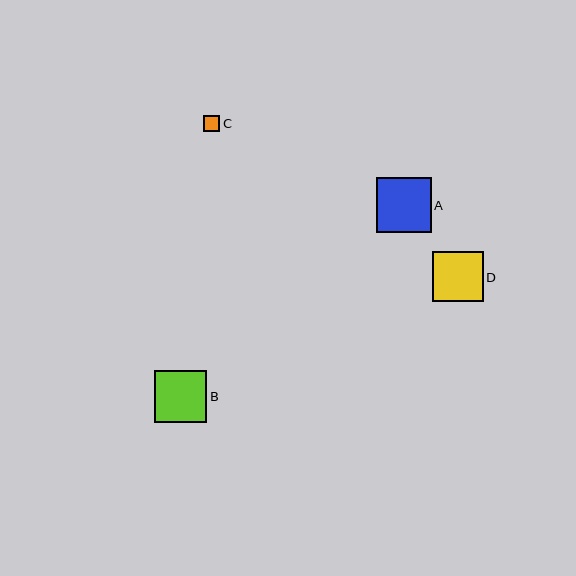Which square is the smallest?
Square C is the smallest with a size of approximately 16 pixels.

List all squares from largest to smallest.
From largest to smallest: A, B, D, C.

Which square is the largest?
Square A is the largest with a size of approximately 55 pixels.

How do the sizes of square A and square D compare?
Square A and square D are approximately the same size.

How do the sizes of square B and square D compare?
Square B and square D are approximately the same size.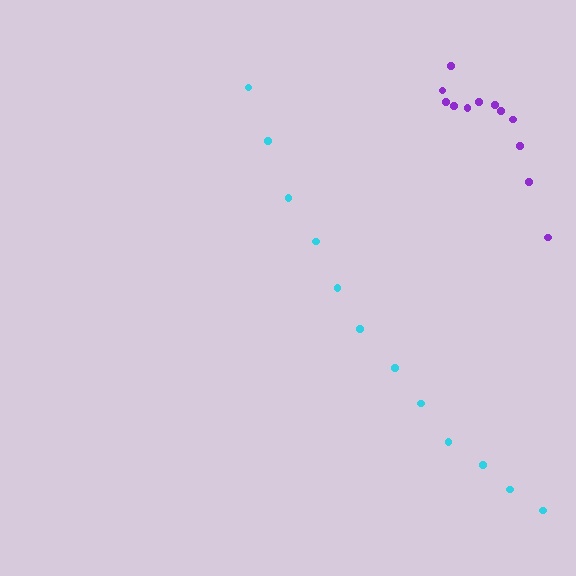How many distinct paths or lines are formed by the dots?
There are 2 distinct paths.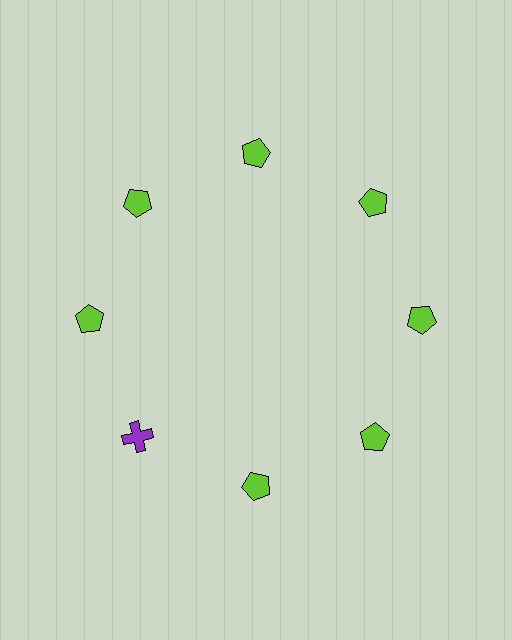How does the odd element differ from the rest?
It differs in both color (purple instead of lime) and shape (cross instead of pentagon).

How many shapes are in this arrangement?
There are 8 shapes arranged in a ring pattern.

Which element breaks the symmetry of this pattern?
The purple cross at roughly the 8 o'clock position breaks the symmetry. All other shapes are lime pentagons.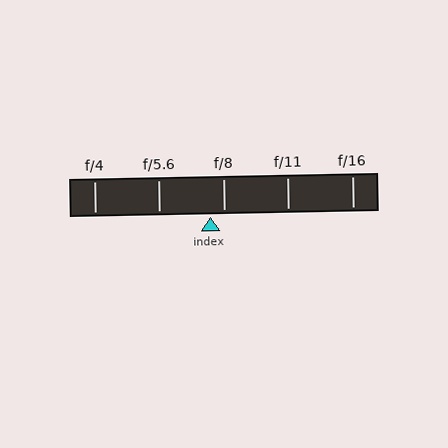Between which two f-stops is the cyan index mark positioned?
The index mark is between f/5.6 and f/8.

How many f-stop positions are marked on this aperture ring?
There are 5 f-stop positions marked.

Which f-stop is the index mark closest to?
The index mark is closest to f/8.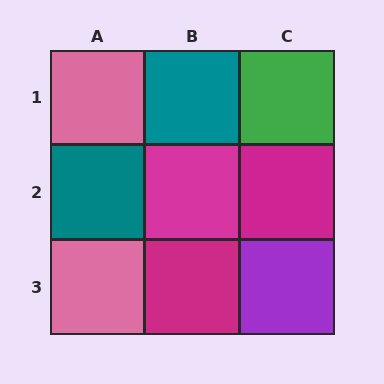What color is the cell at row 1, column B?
Teal.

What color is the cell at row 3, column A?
Pink.